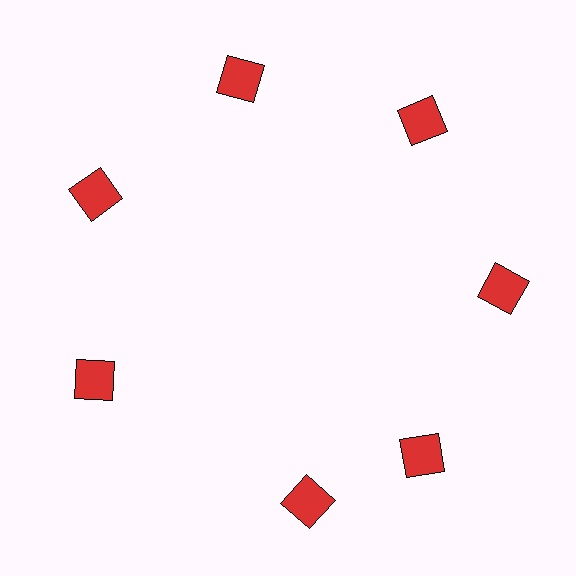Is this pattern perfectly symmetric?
No. The 7 red squares are arranged in a ring, but one element near the 6 o'clock position is rotated out of alignment along the ring, breaking the 7-fold rotational symmetry.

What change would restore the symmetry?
The symmetry would be restored by rotating it back into even spacing with its neighbors so that all 7 squares sit at equal angles and equal distance from the center.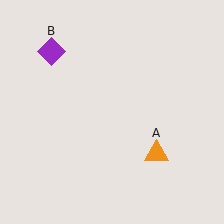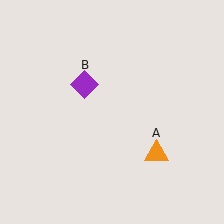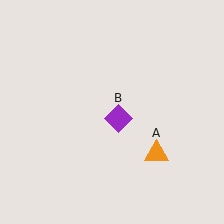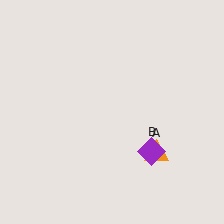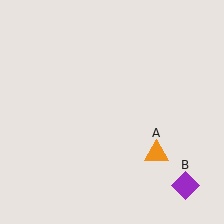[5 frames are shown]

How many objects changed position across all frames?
1 object changed position: purple diamond (object B).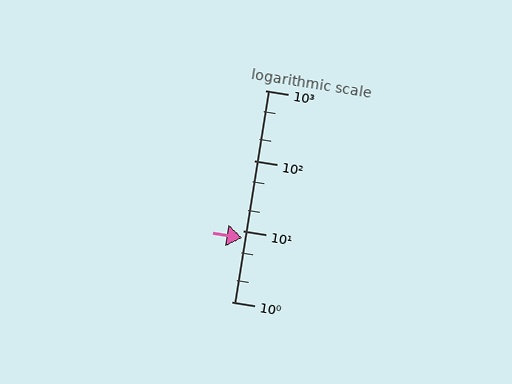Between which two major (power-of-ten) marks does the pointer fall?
The pointer is between 1 and 10.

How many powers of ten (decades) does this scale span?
The scale spans 3 decades, from 1 to 1000.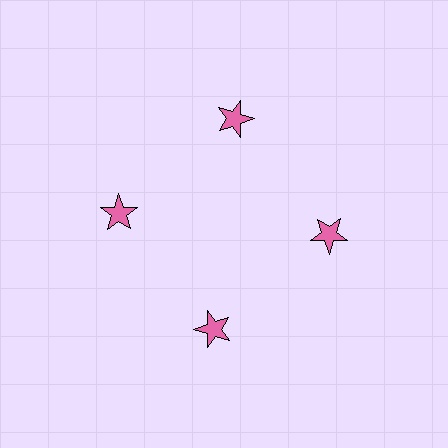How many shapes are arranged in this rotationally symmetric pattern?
There are 4 shapes, arranged in 4 groups of 1.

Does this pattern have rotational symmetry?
Yes, this pattern has 4-fold rotational symmetry. It looks the same after rotating 90 degrees around the center.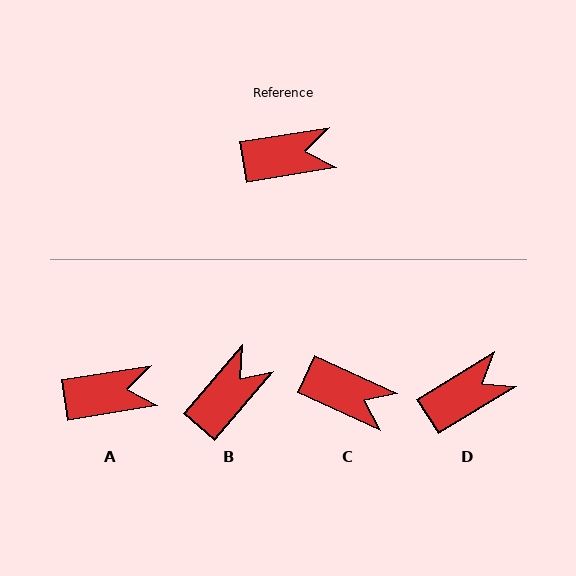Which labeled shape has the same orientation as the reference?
A.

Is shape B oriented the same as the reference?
No, it is off by about 40 degrees.